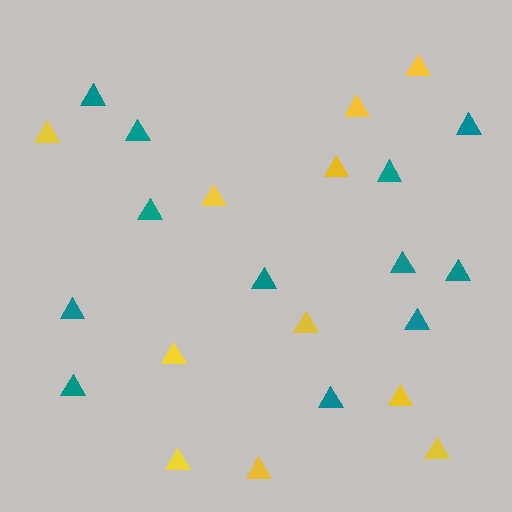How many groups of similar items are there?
There are 2 groups: one group of teal triangles (12) and one group of yellow triangles (11).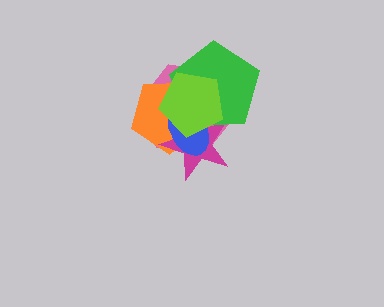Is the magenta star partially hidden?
Yes, it is partially covered by another shape.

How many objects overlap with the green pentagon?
5 objects overlap with the green pentagon.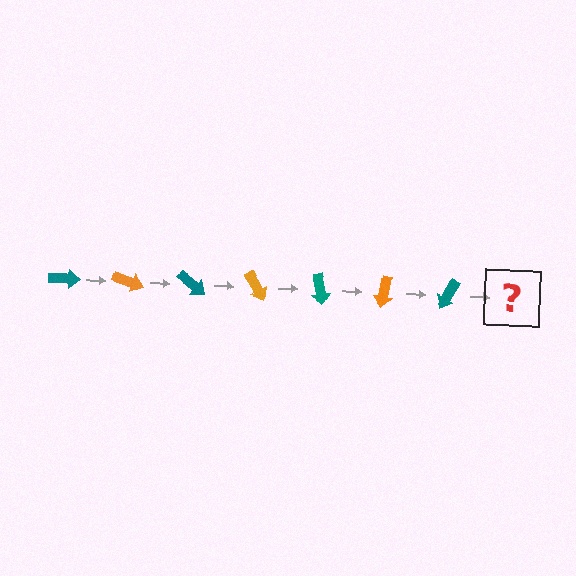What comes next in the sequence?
The next element should be an orange arrow, rotated 140 degrees from the start.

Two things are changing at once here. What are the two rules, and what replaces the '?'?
The two rules are that it rotates 20 degrees each step and the color cycles through teal and orange. The '?' should be an orange arrow, rotated 140 degrees from the start.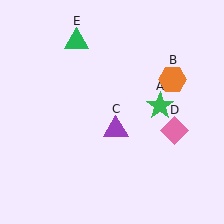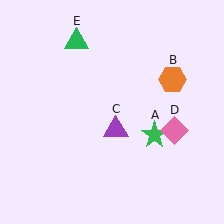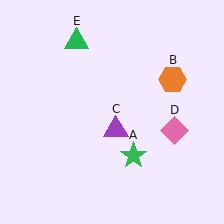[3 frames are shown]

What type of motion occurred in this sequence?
The green star (object A) rotated clockwise around the center of the scene.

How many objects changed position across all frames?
1 object changed position: green star (object A).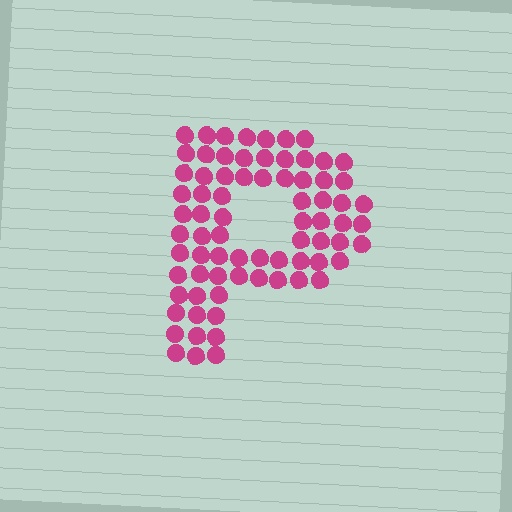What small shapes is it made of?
It is made of small circles.